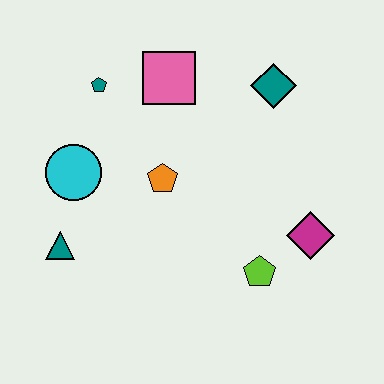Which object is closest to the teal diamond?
The pink square is closest to the teal diamond.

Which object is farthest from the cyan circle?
The magenta diamond is farthest from the cyan circle.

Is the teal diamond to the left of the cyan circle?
No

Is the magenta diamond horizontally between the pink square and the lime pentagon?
No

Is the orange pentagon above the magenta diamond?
Yes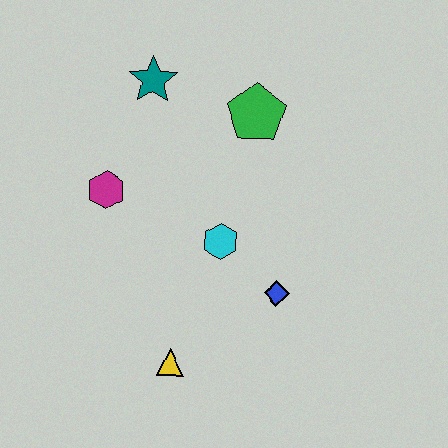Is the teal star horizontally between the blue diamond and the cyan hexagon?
No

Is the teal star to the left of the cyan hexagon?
Yes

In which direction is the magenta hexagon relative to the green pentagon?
The magenta hexagon is to the left of the green pentagon.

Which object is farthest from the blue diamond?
The teal star is farthest from the blue diamond.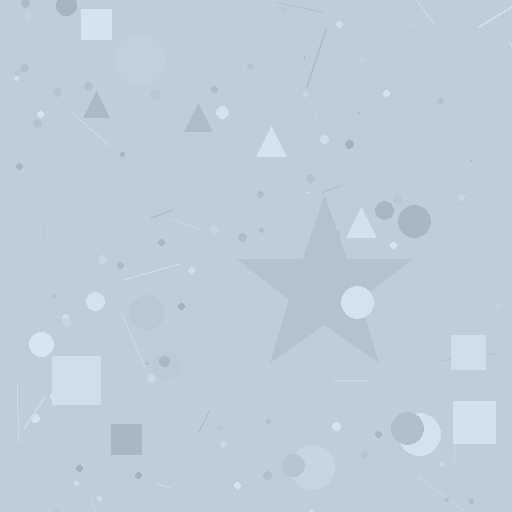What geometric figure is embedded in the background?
A star is embedded in the background.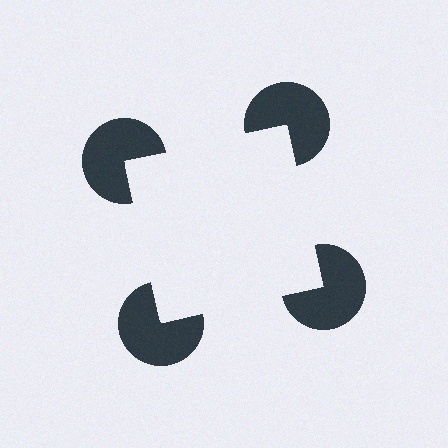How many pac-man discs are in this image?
There are 4 — one at each vertex of the illusory square.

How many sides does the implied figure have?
4 sides.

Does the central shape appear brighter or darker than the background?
It typically appears slightly brighter than the background, even though no actual brightness change is drawn.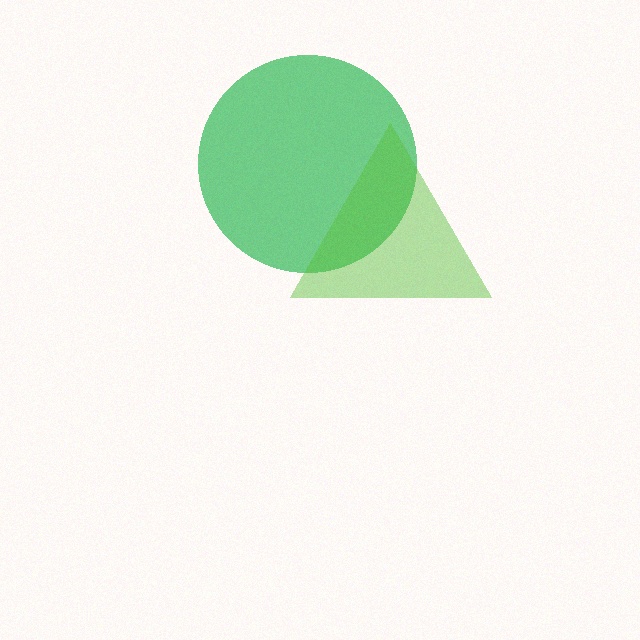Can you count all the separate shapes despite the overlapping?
Yes, there are 2 separate shapes.